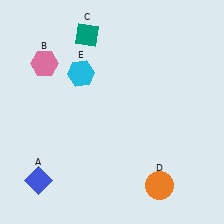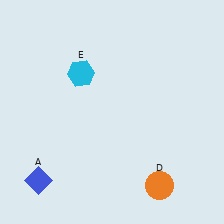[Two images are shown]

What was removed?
The pink hexagon (B), the teal diamond (C) were removed in Image 2.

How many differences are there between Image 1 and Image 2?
There are 2 differences between the two images.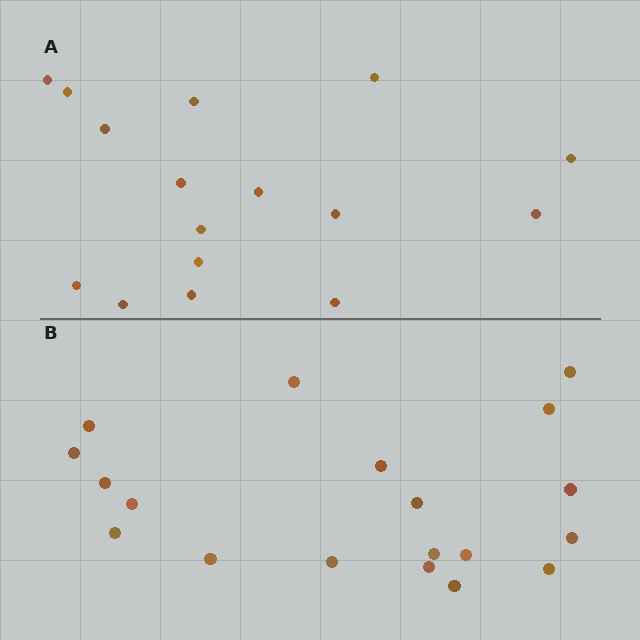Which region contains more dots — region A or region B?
Region B (the bottom region) has more dots.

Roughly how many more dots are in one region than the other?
Region B has just a few more — roughly 2 or 3 more dots than region A.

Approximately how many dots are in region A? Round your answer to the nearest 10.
About 20 dots. (The exact count is 16, which rounds to 20.)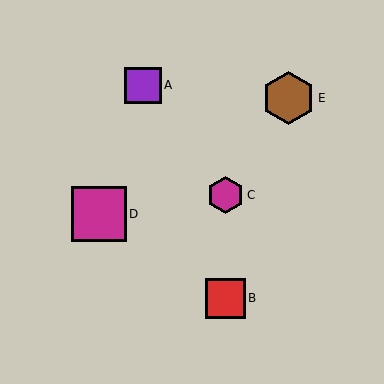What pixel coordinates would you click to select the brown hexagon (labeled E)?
Click at (288, 98) to select the brown hexagon E.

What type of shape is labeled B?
Shape B is a red square.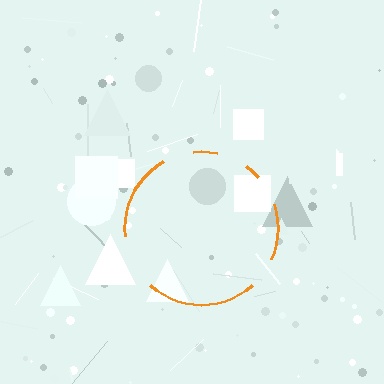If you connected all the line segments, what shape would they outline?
They would outline a circle.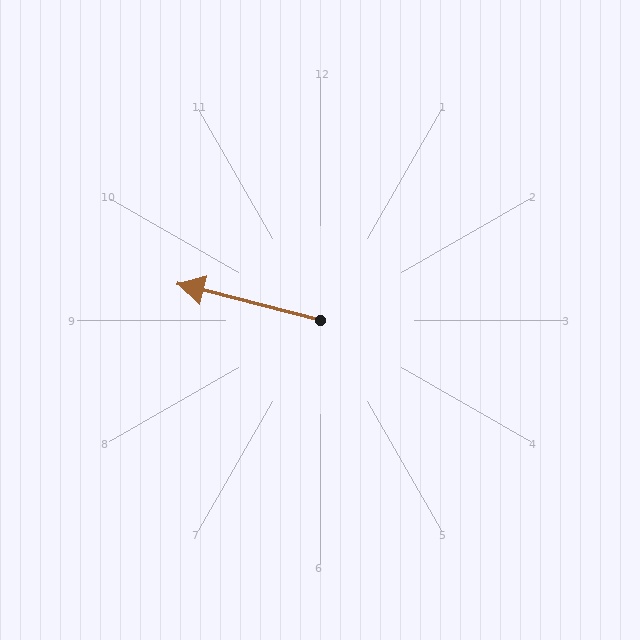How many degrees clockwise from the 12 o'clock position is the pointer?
Approximately 284 degrees.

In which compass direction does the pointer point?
West.